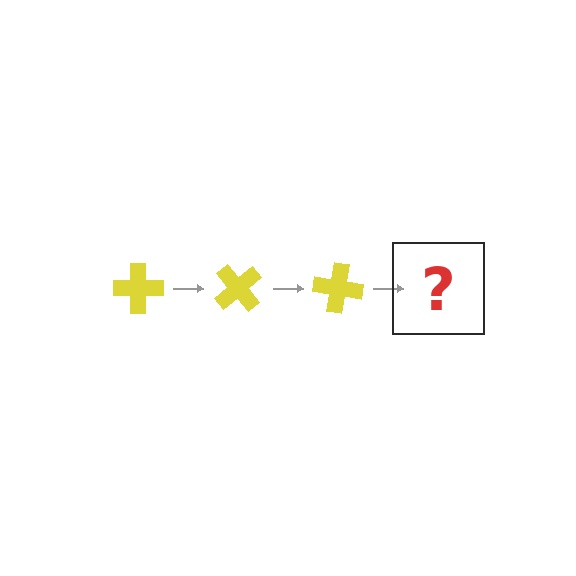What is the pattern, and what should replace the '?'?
The pattern is that the cross rotates 50 degrees each step. The '?' should be a yellow cross rotated 150 degrees.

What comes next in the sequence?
The next element should be a yellow cross rotated 150 degrees.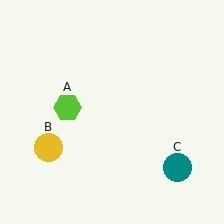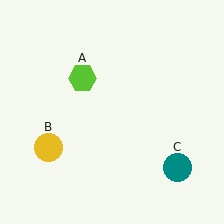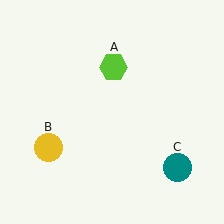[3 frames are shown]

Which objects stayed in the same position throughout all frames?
Yellow circle (object B) and teal circle (object C) remained stationary.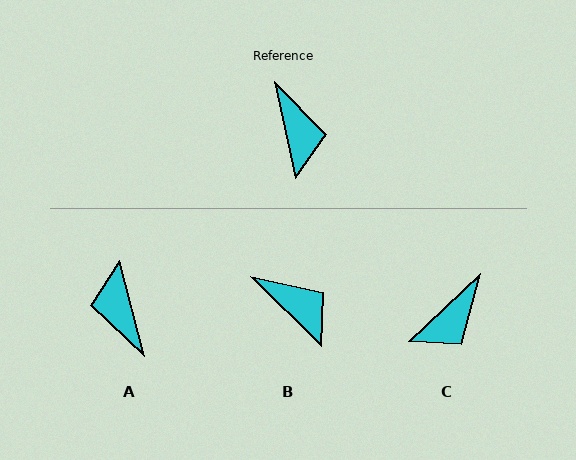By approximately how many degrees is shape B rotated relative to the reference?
Approximately 33 degrees counter-clockwise.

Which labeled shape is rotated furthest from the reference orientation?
A, about 178 degrees away.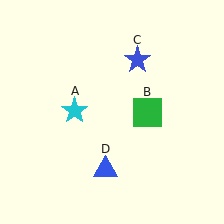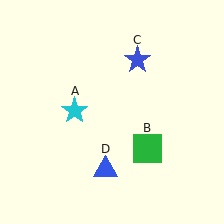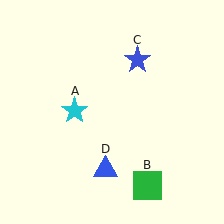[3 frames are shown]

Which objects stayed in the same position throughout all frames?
Cyan star (object A) and blue star (object C) and blue triangle (object D) remained stationary.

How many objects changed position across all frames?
1 object changed position: green square (object B).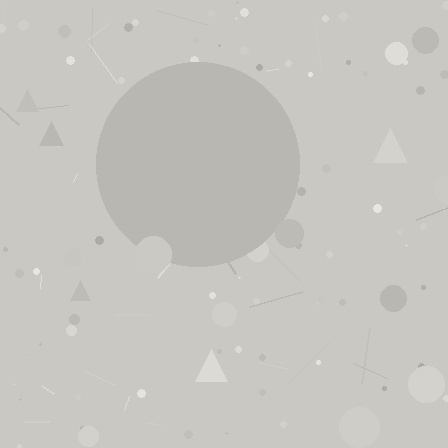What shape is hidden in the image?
A circle is hidden in the image.